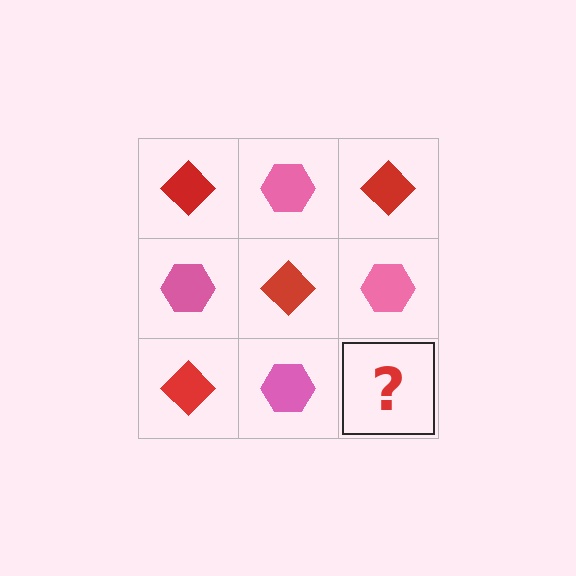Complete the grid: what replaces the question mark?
The question mark should be replaced with a red diamond.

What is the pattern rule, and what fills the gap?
The rule is that it alternates red diamond and pink hexagon in a checkerboard pattern. The gap should be filled with a red diamond.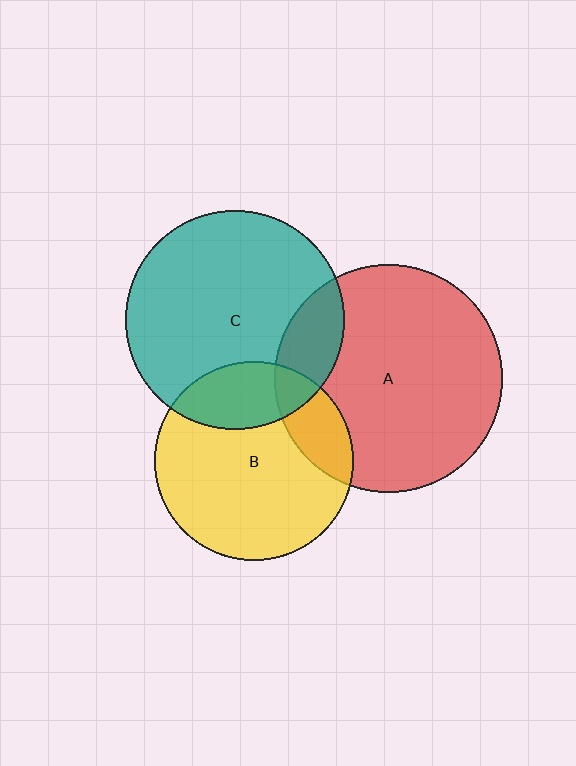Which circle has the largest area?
Circle A (red).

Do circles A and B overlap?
Yes.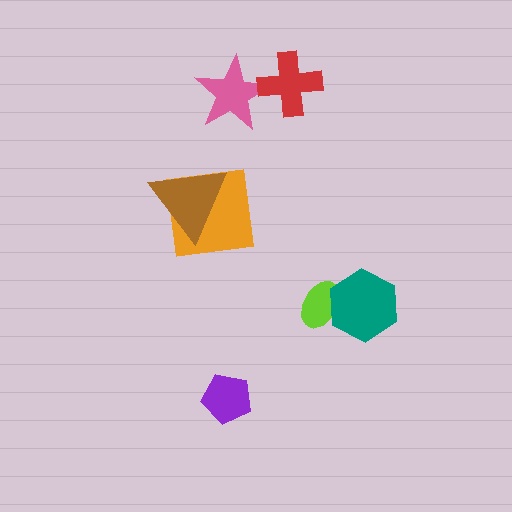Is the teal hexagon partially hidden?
No, no other shape covers it.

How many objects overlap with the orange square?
1 object overlaps with the orange square.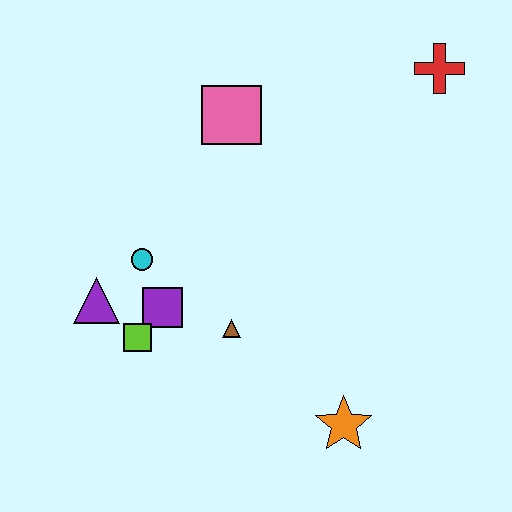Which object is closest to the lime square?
The purple square is closest to the lime square.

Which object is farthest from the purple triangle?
The red cross is farthest from the purple triangle.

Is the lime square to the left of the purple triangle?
No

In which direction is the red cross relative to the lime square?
The red cross is to the right of the lime square.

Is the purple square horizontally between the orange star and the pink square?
No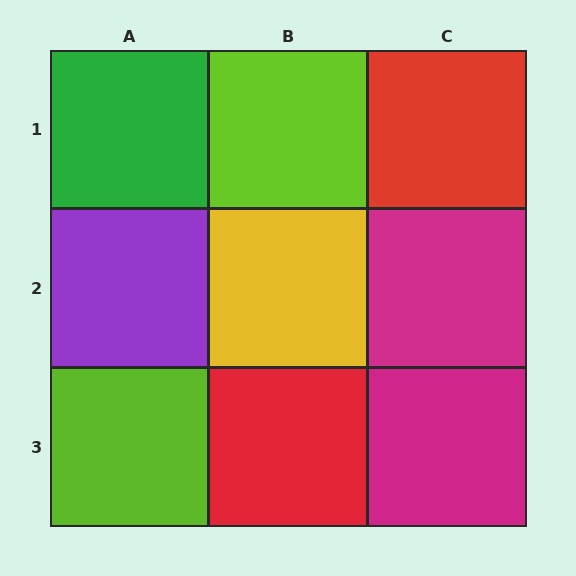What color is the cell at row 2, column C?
Magenta.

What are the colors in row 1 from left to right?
Green, lime, red.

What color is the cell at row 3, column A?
Lime.